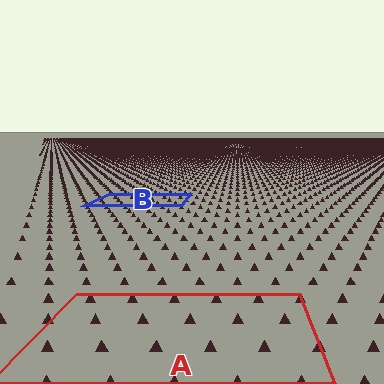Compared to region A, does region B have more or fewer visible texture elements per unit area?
Region B has more texture elements per unit area — they are packed more densely because it is farther away.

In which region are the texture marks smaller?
The texture marks are smaller in region B, because it is farther away.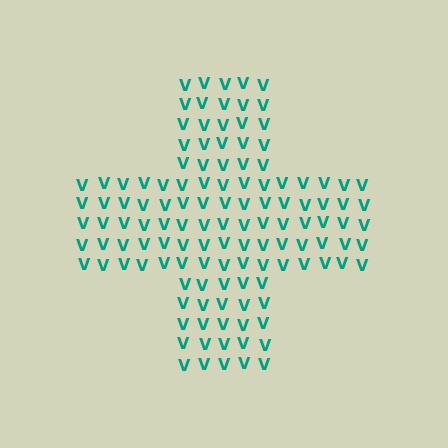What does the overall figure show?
The overall figure shows a cross.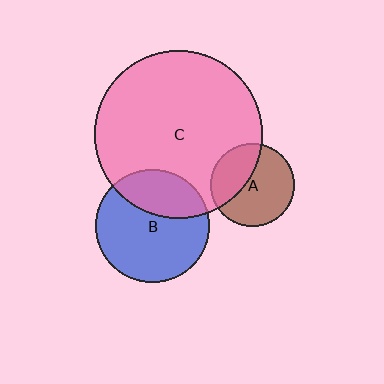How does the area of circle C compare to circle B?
Approximately 2.2 times.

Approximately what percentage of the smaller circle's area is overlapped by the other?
Approximately 35%.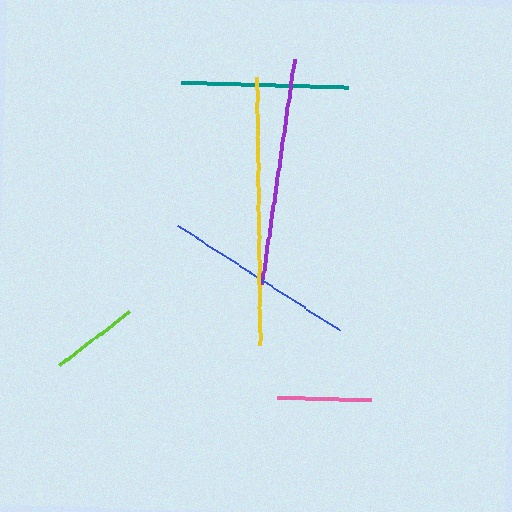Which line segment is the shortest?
The lime line is the shortest at approximately 89 pixels.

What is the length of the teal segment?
The teal segment is approximately 167 pixels long.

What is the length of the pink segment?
The pink segment is approximately 94 pixels long.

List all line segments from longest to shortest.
From longest to shortest: yellow, purple, blue, teal, pink, lime.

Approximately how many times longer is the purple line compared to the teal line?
The purple line is approximately 1.4 times the length of the teal line.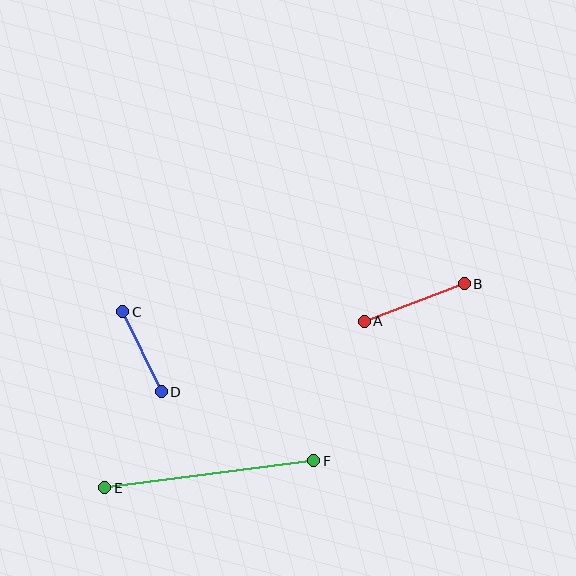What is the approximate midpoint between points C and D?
The midpoint is at approximately (142, 352) pixels.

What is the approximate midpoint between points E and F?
The midpoint is at approximately (209, 474) pixels.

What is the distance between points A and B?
The distance is approximately 107 pixels.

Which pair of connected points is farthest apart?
Points E and F are farthest apart.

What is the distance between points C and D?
The distance is approximately 89 pixels.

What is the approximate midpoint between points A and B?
The midpoint is at approximately (414, 303) pixels.